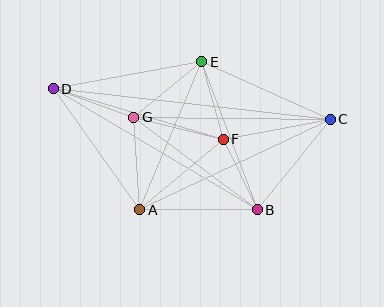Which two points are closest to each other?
Points B and F are closest to each other.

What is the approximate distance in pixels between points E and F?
The distance between E and F is approximately 80 pixels.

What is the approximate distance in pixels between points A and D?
The distance between A and D is approximately 149 pixels.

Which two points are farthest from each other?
Points C and D are farthest from each other.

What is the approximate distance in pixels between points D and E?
The distance between D and E is approximately 151 pixels.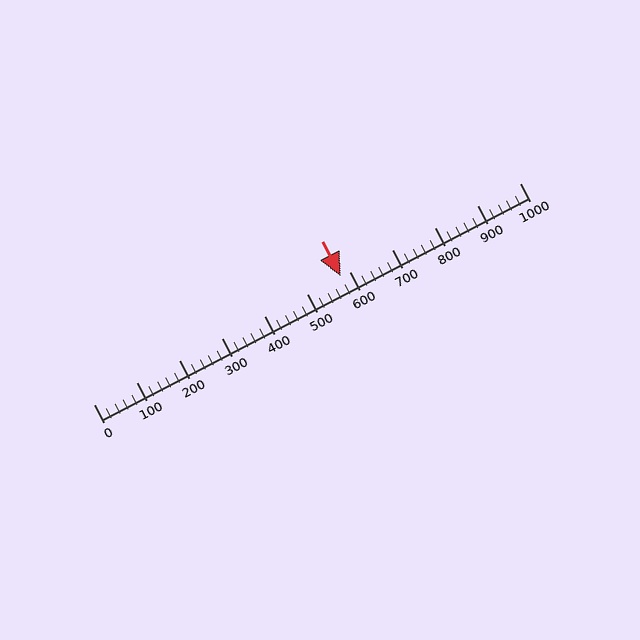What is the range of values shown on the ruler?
The ruler shows values from 0 to 1000.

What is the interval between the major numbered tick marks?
The major tick marks are spaced 100 units apart.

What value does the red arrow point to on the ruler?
The red arrow points to approximately 580.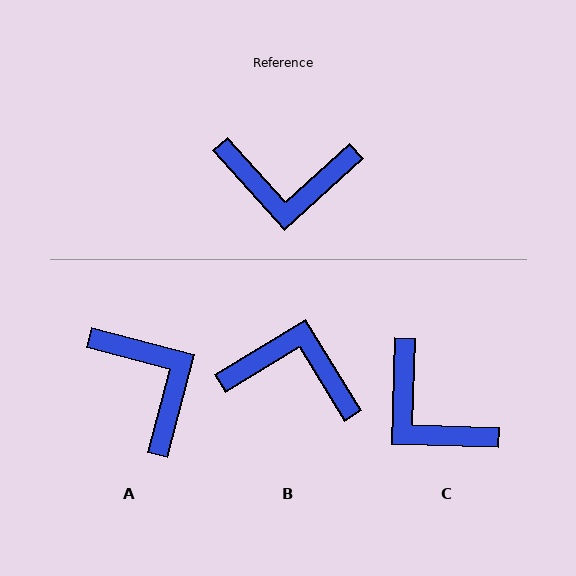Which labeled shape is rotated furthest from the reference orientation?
B, about 169 degrees away.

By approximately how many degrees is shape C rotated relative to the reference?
Approximately 44 degrees clockwise.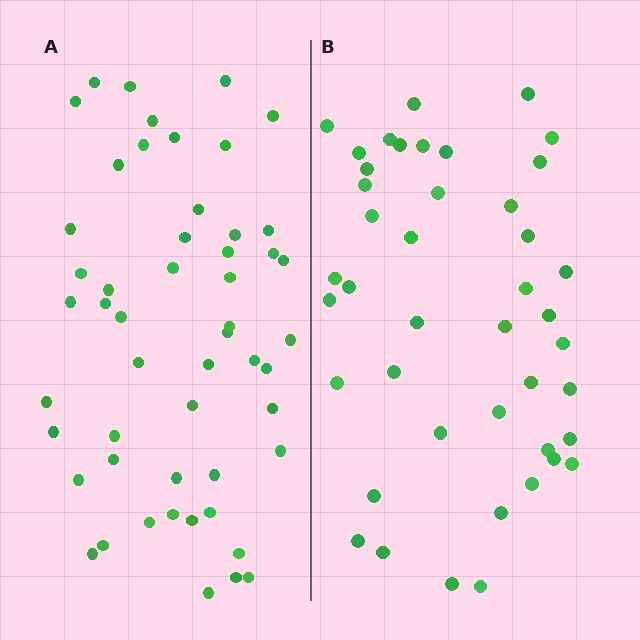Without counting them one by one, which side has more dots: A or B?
Region A (the left region) has more dots.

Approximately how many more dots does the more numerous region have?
Region A has roughly 8 or so more dots than region B.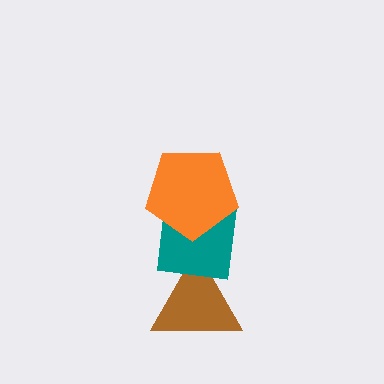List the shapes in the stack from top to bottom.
From top to bottom: the orange pentagon, the teal square, the brown triangle.